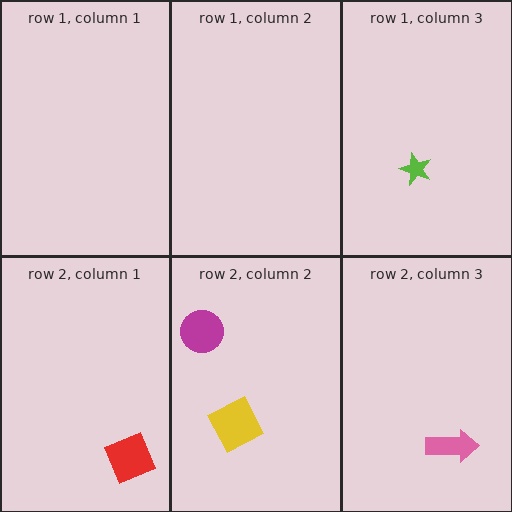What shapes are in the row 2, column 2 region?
The magenta circle, the yellow square.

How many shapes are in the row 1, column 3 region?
1.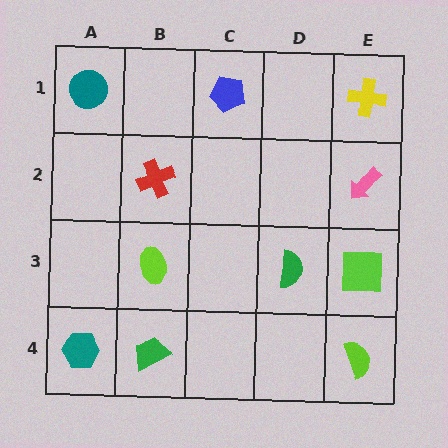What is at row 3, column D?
A green semicircle.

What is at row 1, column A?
A teal circle.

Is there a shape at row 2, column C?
No, that cell is empty.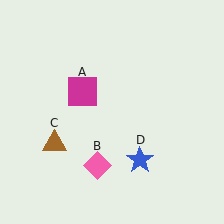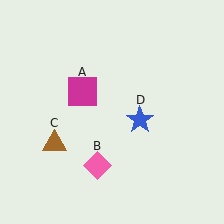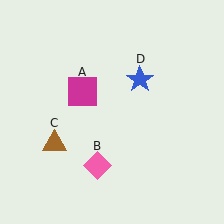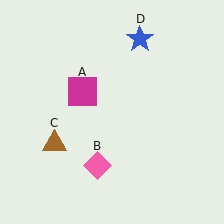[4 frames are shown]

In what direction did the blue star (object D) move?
The blue star (object D) moved up.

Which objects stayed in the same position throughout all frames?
Magenta square (object A) and pink diamond (object B) and brown triangle (object C) remained stationary.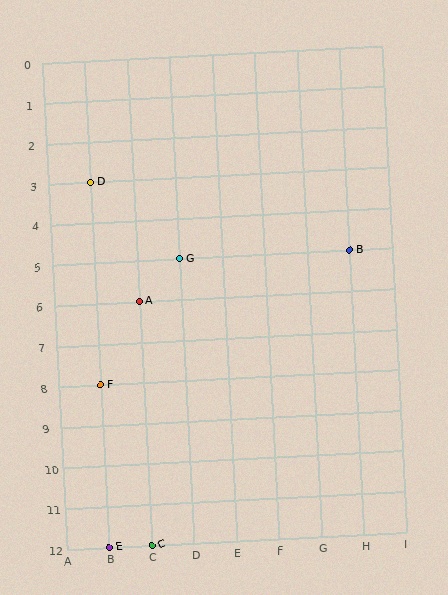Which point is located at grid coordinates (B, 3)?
Point D is at (B, 3).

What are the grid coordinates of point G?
Point G is at grid coordinates (D, 5).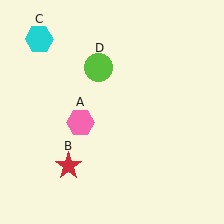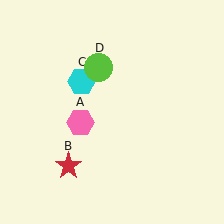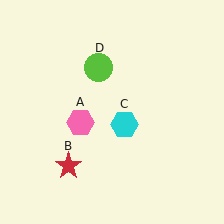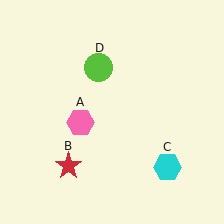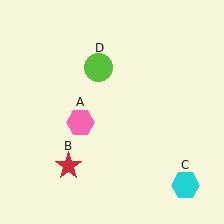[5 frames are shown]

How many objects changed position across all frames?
1 object changed position: cyan hexagon (object C).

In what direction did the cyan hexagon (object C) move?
The cyan hexagon (object C) moved down and to the right.